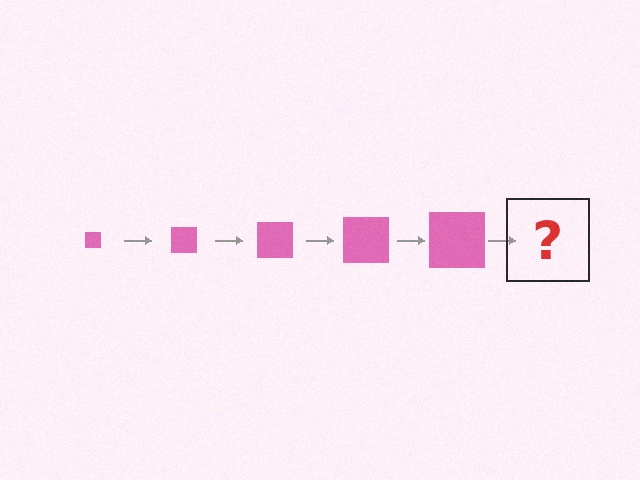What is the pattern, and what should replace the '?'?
The pattern is that the square gets progressively larger each step. The '?' should be a pink square, larger than the previous one.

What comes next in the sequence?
The next element should be a pink square, larger than the previous one.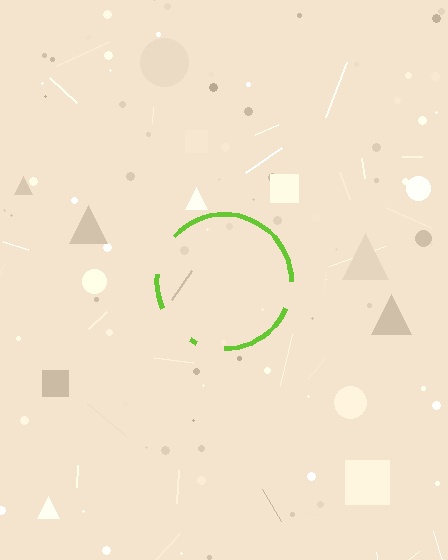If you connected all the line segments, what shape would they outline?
They would outline a circle.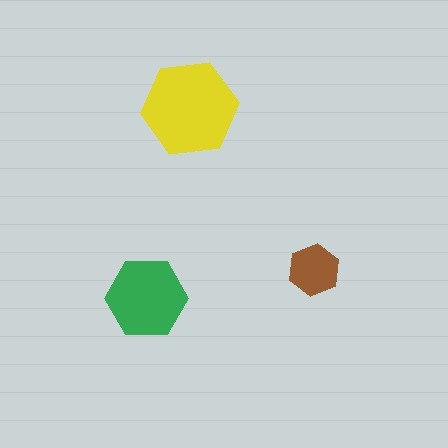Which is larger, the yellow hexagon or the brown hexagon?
The yellow one.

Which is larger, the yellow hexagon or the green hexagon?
The yellow one.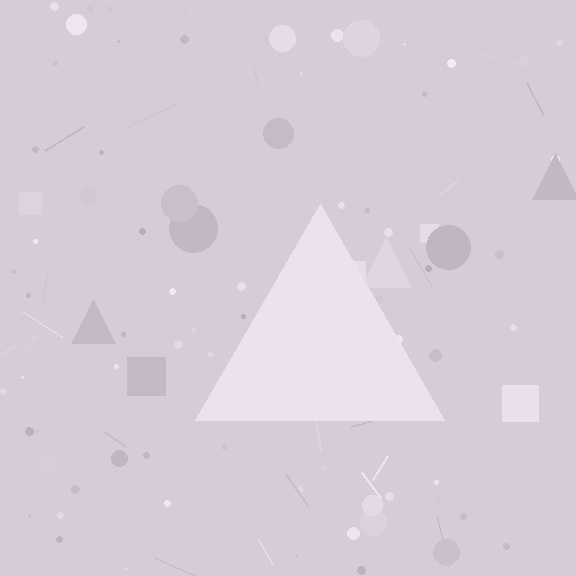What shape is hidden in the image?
A triangle is hidden in the image.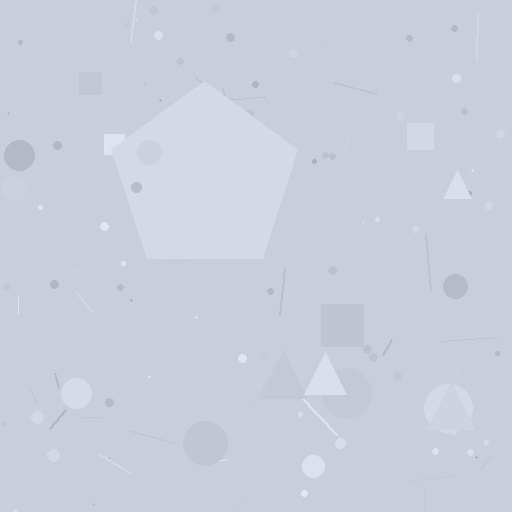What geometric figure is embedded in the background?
A pentagon is embedded in the background.